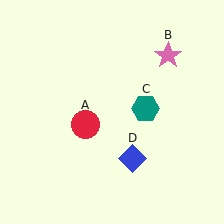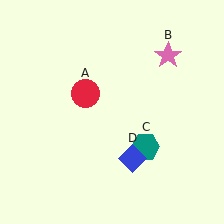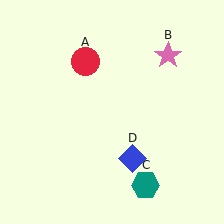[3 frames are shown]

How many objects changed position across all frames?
2 objects changed position: red circle (object A), teal hexagon (object C).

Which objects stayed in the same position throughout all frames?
Pink star (object B) and blue diamond (object D) remained stationary.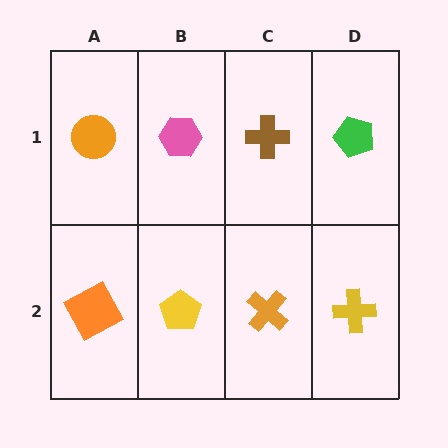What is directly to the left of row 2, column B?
An orange square.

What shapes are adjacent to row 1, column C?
An orange cross (row 2, column C), a pink hexagon (row 1, column B), a green pentagon (row 1, column D).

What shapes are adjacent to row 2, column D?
A green pentagon (row 1, column D), an orange cross (row 2, column C).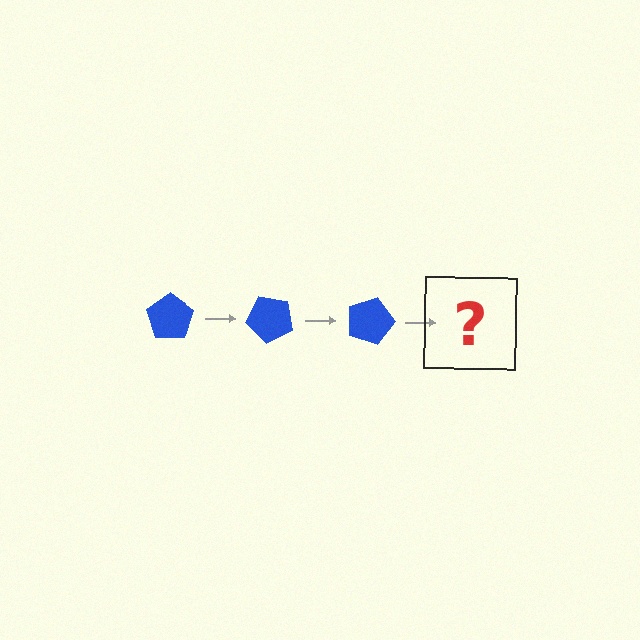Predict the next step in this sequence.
The next step is a blue pentagon rotated 135 degrees.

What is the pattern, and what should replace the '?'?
The pattern is that the pentagon rotates 45 degrees each step. The '?' should be a blue pentagon rotated 135 degrees.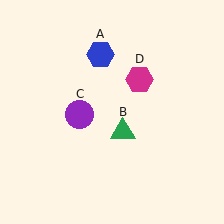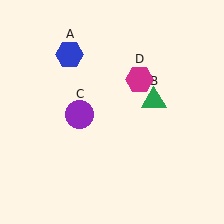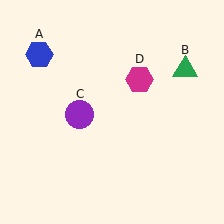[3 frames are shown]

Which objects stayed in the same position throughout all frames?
Purple circle (object C) and magenta hexagon (object D) remained stationary.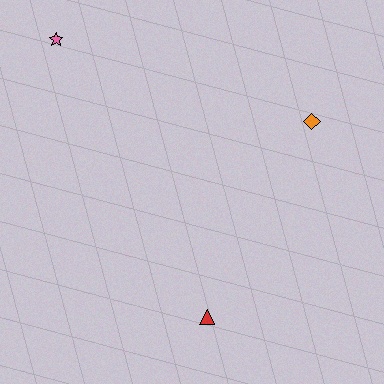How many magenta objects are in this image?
There are no magenta objects.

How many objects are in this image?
There are 3 objects.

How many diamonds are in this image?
There is 1 diamond.